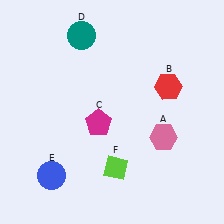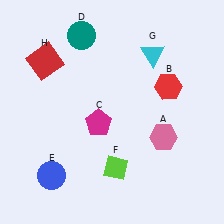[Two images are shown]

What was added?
A cyan triangle (G), a red square (H) were added in Image 2.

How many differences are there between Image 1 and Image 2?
There are 2 differences between the two images.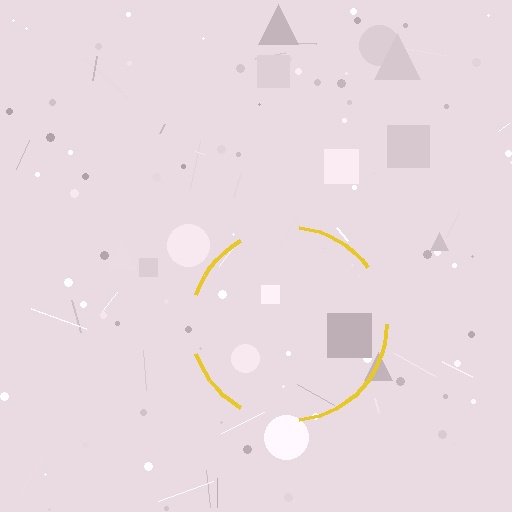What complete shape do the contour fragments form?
The contour fragments form a circle.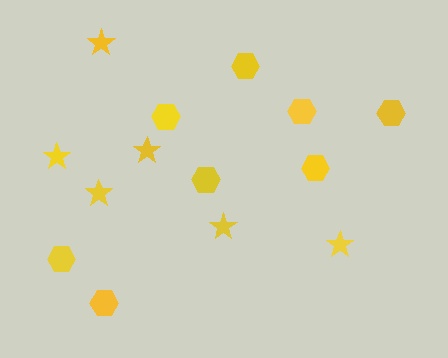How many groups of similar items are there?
There are 2 groups: one group of hexagons (8) and one group of stars (6).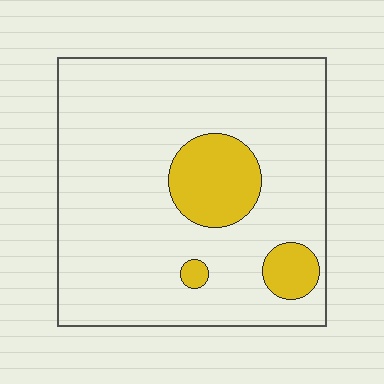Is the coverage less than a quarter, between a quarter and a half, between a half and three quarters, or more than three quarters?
Less than a quarter.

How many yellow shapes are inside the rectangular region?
3.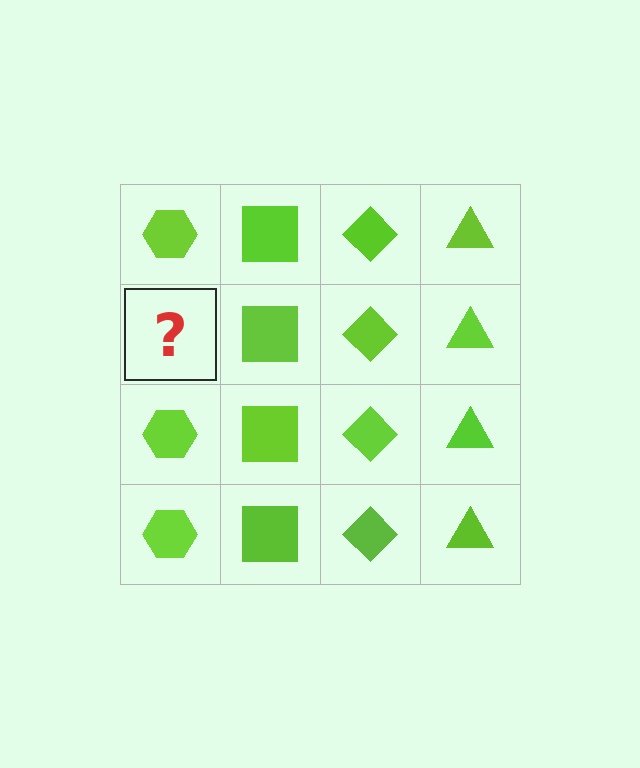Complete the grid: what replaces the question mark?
The question mark should be replaced with a lime hexagon.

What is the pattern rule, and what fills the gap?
The rule is that each column has a consistent shape. The gap should be filled with a lime hexagon.